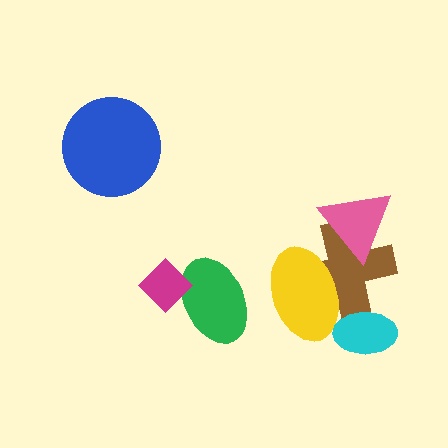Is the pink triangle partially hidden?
No, no other shape covers it.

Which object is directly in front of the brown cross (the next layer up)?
The pink triangle is directly in front of the brown cross.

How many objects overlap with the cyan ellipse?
2 objects overlap with the cyan ellipse.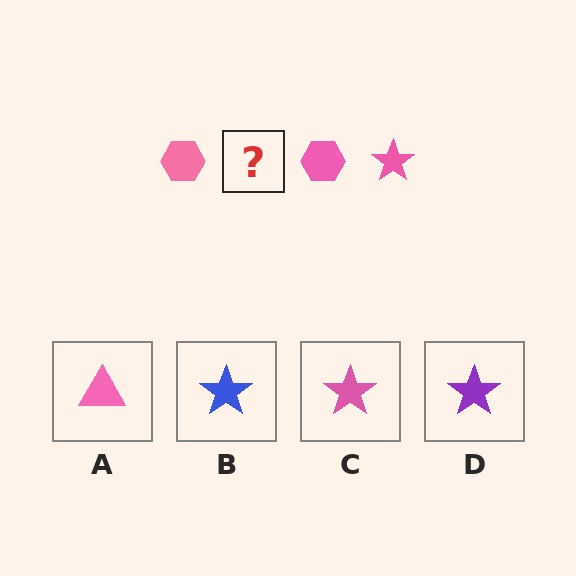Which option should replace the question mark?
Option C.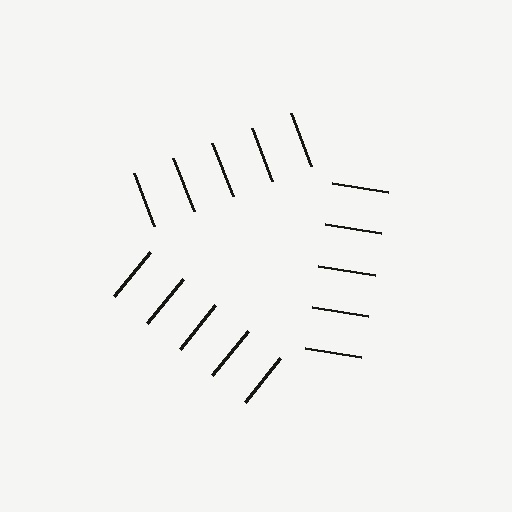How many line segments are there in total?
15 — 5 along each of the 3 edges.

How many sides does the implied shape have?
3 sides — the line-ends trace a triangle.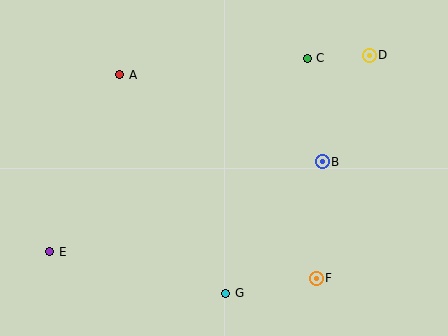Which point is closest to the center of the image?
Point B at (322, 162) is closest to the center.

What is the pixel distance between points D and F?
The distance between D and F is 229 pixels.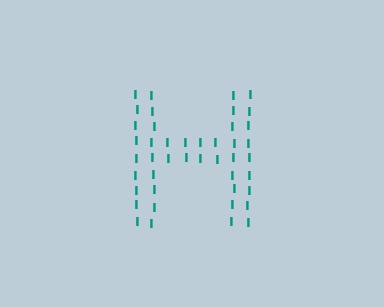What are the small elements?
The small elements are letter I's.